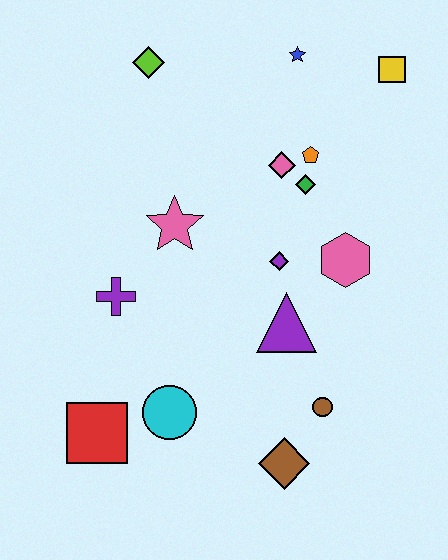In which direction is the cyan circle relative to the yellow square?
The cyan circle is below the yellow square.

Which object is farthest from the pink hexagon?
The red square is farthest from the pink hexagon.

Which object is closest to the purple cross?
The pink star is closest to the purple cross.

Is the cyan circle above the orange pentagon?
No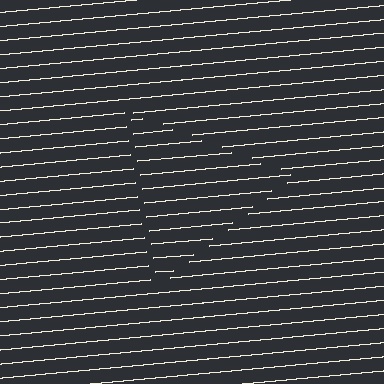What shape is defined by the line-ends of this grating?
An illusory triangle. The interior of the shape contains the same grating, shifted by half a period — the contour is defined by the phase discontinuity where line-ends from the inner and outer gratings abut.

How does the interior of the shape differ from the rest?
The interior of the shape contains the same grating, shifted by half a period — the contour is defined by the phase discontinuity where line-ends from the inner and outer gratings abut.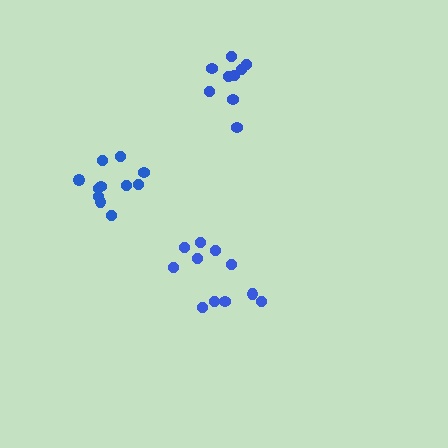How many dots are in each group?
Group 1: 11 dots, Group 2: 11 dots, Group 3: 9 dots (31 total).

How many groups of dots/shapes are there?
There are 3 groups.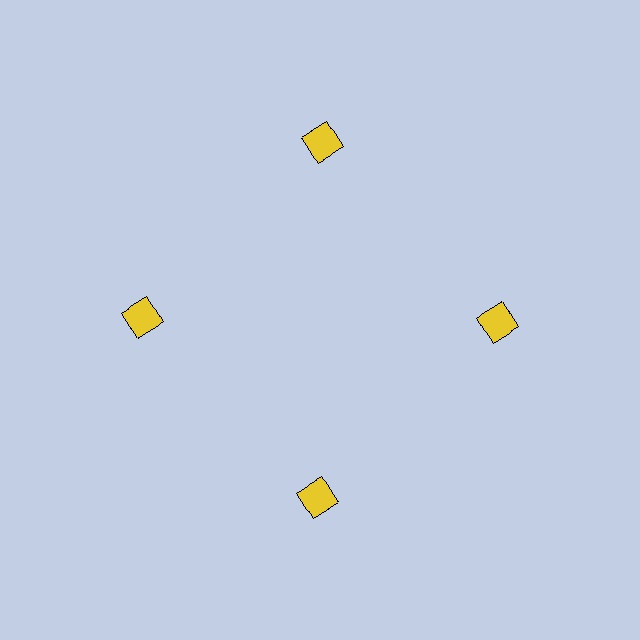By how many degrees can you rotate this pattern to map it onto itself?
The pattern maps onto itself every 90 degrees of rotation.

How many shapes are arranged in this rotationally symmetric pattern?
There are 4 shapes, arranged in 4 groups of 1.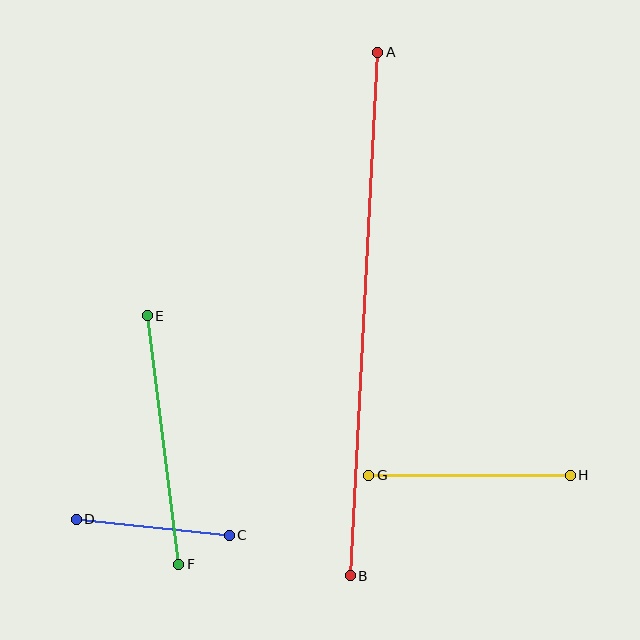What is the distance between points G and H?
The distance is approximately 201 pixels.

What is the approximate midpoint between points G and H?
The midpoint is at approximately (469, 475) pixels.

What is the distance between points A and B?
The distance is approximately 524 pixels.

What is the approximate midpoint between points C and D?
The midpoint is at approximately (153, 527) pixels.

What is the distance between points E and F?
The distance is approximately 251 pixels.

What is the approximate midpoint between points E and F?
The midpoint is at approximately (163, 440) pixels.